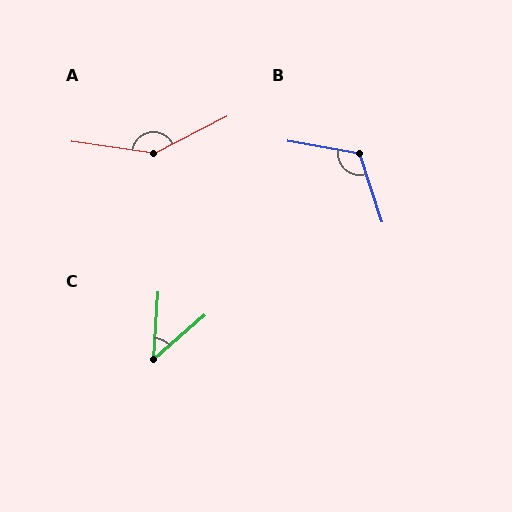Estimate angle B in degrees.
Approximately 118 degrees.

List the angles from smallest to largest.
C (45°), B (118°), A (145°).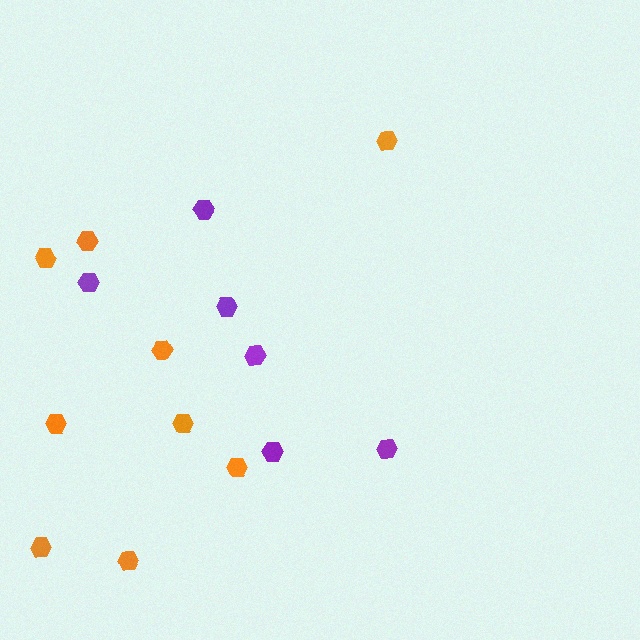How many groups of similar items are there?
There are 2 groups: one group of purple hexagons (6) and one group of orange hexagons (9).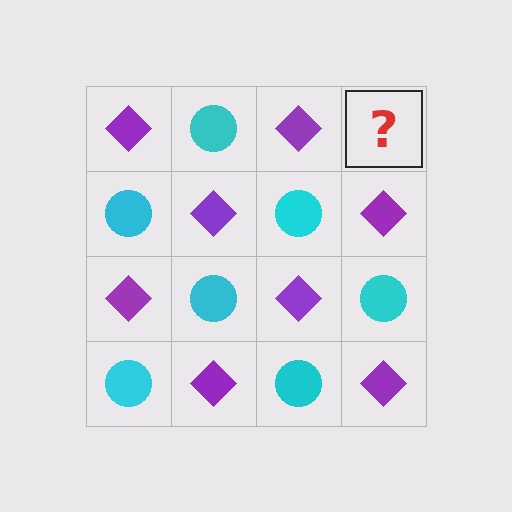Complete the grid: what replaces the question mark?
The question mark should be replaced with a cyan circle.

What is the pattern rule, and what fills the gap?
The rule is that it alternates purple diamond and cyan circle in a checkerboard pattern. The gap should be filled with a cyan circle.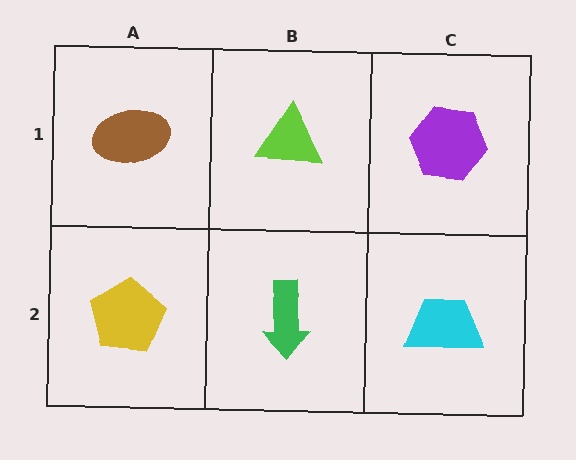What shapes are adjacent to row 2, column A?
A brown ellipse (row 1, column A), a green arrow (row 2, column B).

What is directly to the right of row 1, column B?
A purple hexagon.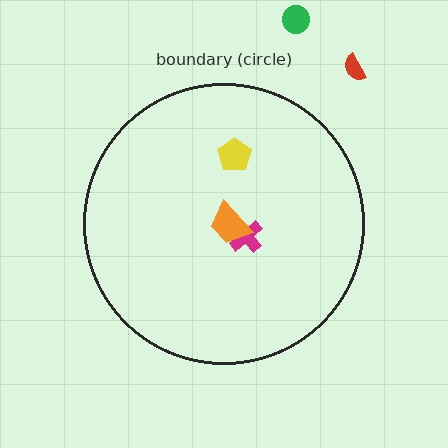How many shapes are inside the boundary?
3 inside, 2 outside.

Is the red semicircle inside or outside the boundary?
Outside.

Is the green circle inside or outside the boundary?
Outside.